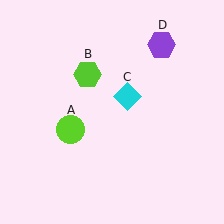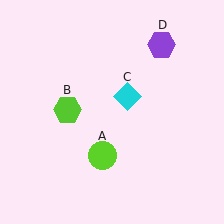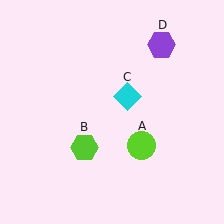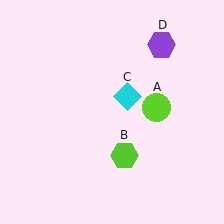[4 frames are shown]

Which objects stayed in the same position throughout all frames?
Cyan diamond (object C) and purple hexagon (object D) remained stationary.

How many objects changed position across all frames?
2 objects changed position: lime circle (object A), lime hexagon (object B).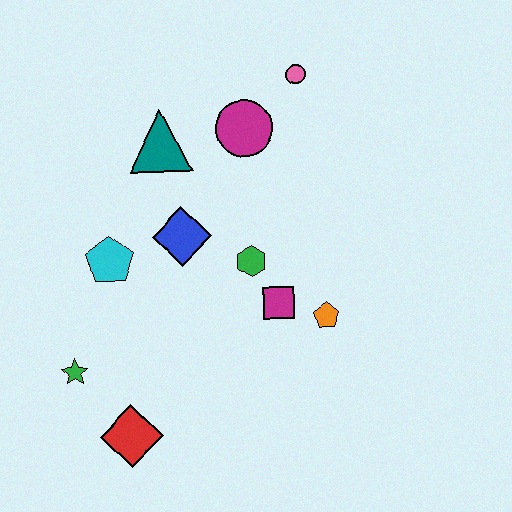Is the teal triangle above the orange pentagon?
Yes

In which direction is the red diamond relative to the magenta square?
The red diamond is to the left of the magenta square.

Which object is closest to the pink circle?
The magenta circle is closest to the pink circle.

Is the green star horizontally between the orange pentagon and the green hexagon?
No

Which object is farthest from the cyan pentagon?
The pink circle is farthest from the cyan pentagon.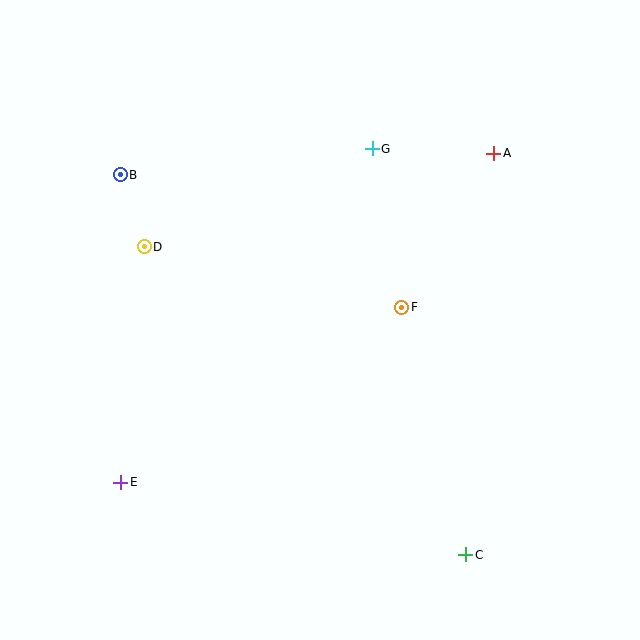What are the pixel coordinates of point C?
Point C is at (466, 555).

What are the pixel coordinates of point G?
Point G is at (372, 149).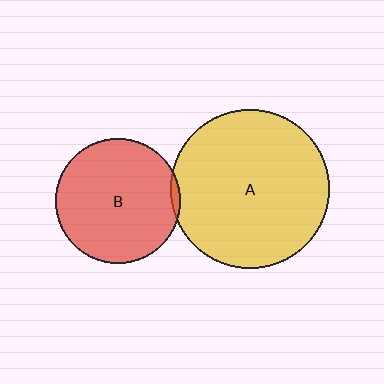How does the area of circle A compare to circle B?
Approximately 1.6 times.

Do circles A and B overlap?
Yes.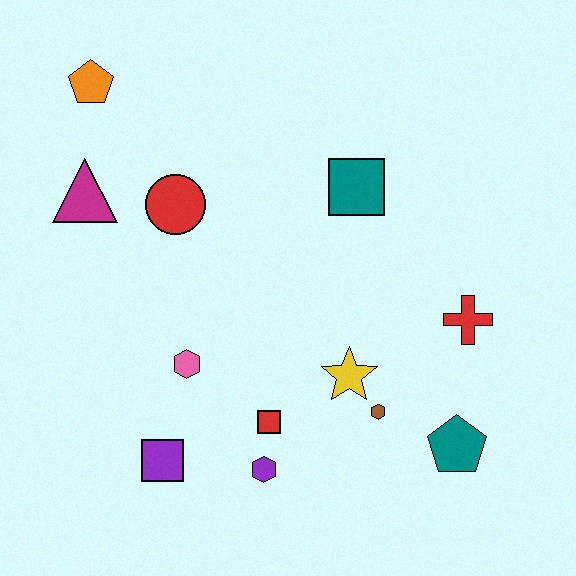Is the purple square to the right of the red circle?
No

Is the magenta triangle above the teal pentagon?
Yes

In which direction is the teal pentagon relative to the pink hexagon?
The teal pentagon is to the right of the pink hexagon.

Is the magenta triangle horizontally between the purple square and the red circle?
No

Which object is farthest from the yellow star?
The orange pentagon is farthest from the yellow star.